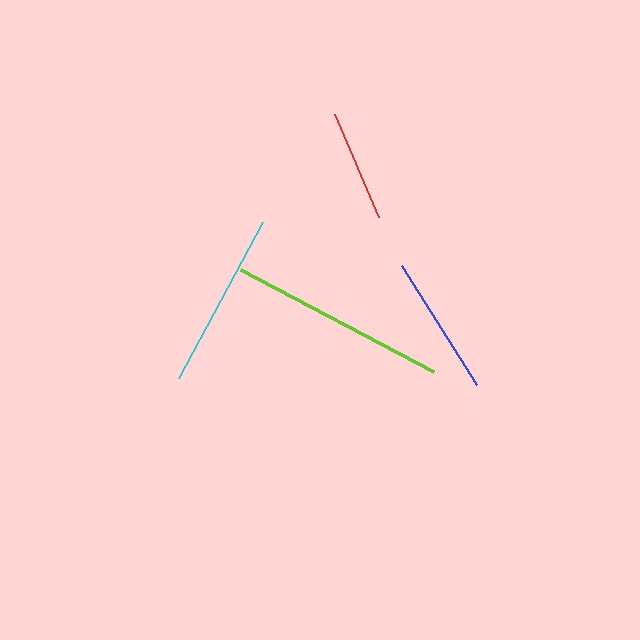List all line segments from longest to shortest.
From longest to shortest: lime, cyan, blue, red.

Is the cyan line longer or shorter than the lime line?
The lime line is longer than the cyan line.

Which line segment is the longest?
The lime line is the longest at approximately 219 pixels.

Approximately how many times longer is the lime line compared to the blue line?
The lime line is approximately 1.5 times the length of the blue line.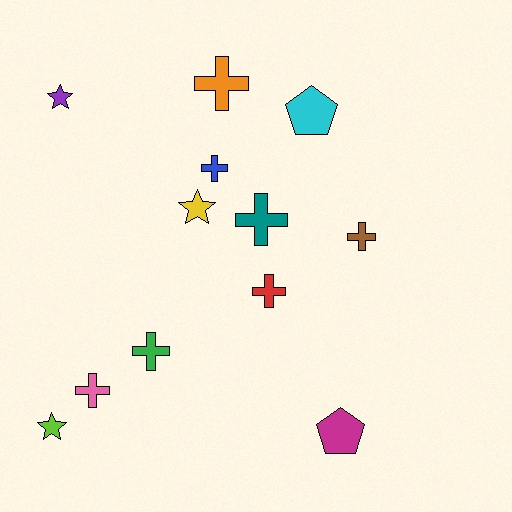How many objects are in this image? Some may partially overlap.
There are 12 objects.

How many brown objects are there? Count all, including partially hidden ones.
There is 1 brown object.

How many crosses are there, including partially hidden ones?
There are 7 crosses.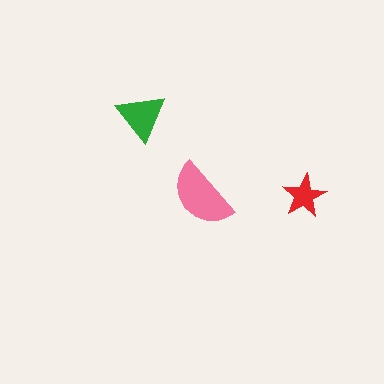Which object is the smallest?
The red star.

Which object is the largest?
The pink semicircle.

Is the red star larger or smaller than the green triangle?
Smaller.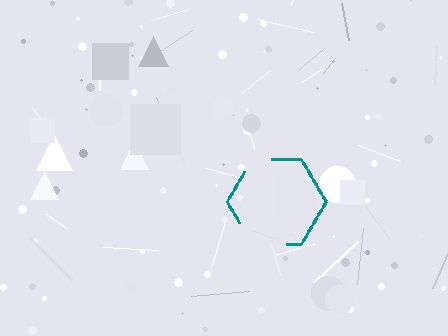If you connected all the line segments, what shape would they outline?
They would outline a hexagon.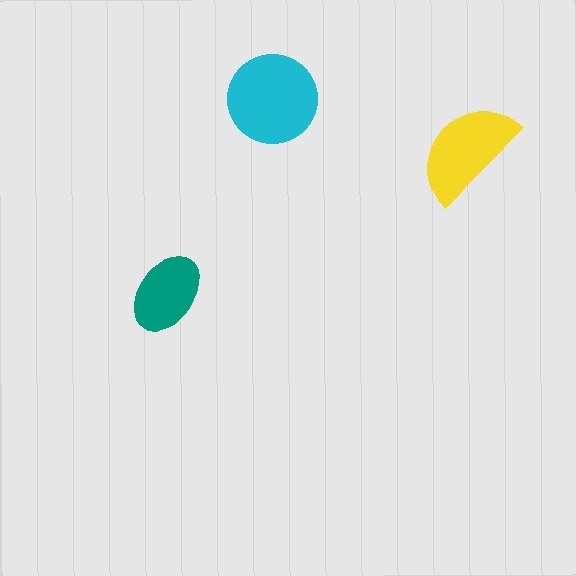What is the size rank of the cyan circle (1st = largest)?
1st.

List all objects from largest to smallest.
The cyan circle, the yellow semicircle, the teal ellipse.